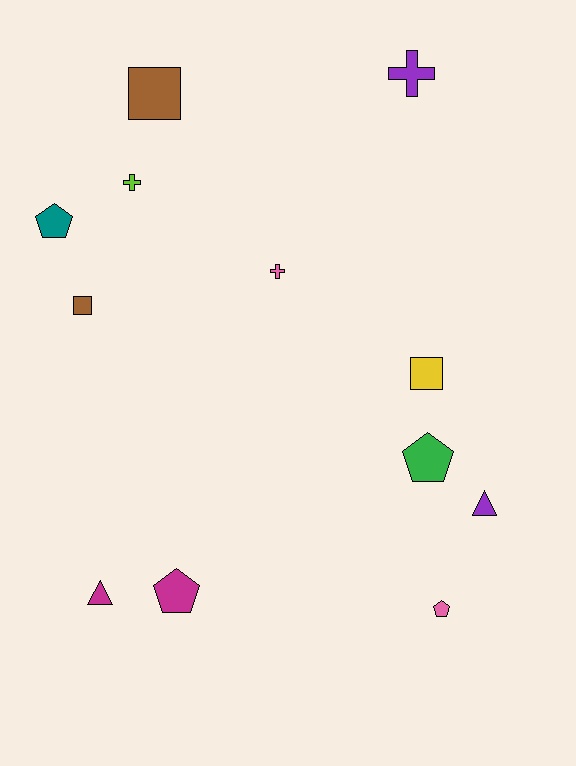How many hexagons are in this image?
There are no hexagons.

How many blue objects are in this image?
There are no blue objects.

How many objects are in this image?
There are 12 objects.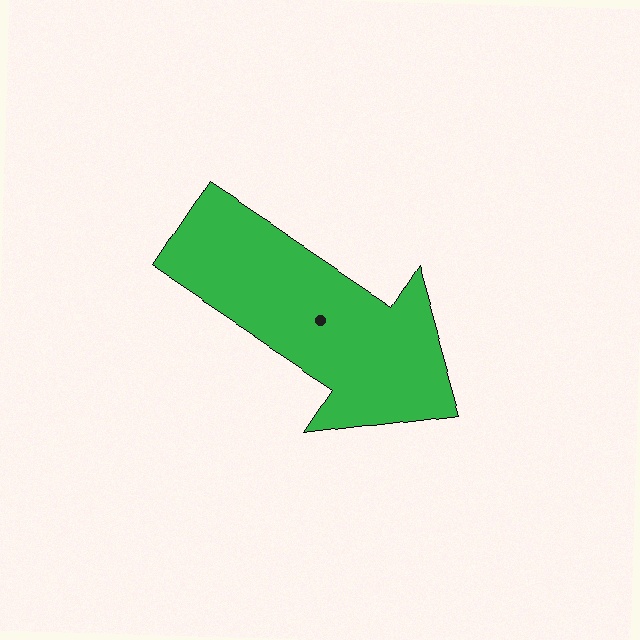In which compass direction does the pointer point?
Southeast.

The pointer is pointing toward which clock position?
Roughly 4 o'clock.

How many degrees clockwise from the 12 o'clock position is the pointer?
Approximately 123 degrees.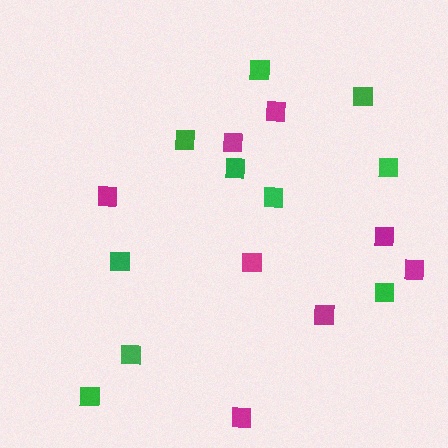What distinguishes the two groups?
There are 2 groups: one group of green squares (10) and one group of magenta squares (8).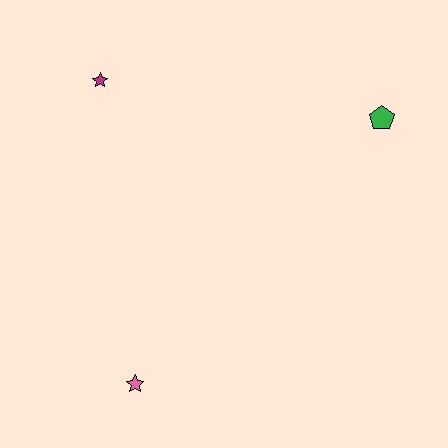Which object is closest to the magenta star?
The green pentagon is closest to the magenta star.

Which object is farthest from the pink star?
The green pentagon is farthest from the pink star.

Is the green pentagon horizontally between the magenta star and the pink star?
No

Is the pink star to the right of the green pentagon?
No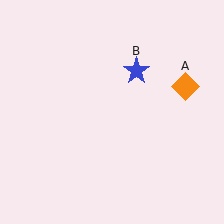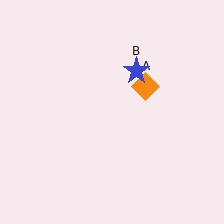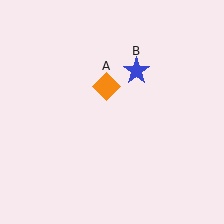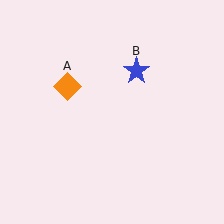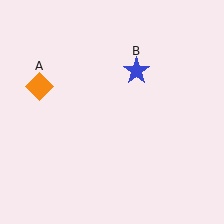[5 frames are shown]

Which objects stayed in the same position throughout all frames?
Blue star (object B) remained stationary.